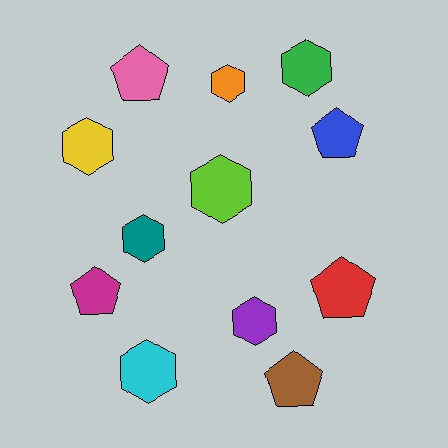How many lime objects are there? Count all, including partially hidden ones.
There is 1 lime object.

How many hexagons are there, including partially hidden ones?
There are 7 hexagons.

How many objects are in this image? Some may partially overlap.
There are 12 objects.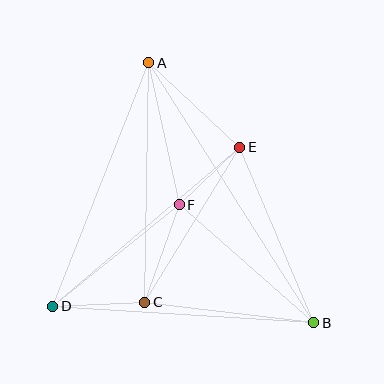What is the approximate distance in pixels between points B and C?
The distance between B and C is approximately 170 pixels.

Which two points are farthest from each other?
Points A and B are farthest from each other.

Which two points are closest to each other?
Points E and F are closest to each other.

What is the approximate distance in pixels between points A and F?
The distance between A and F is approximately 145 pixels.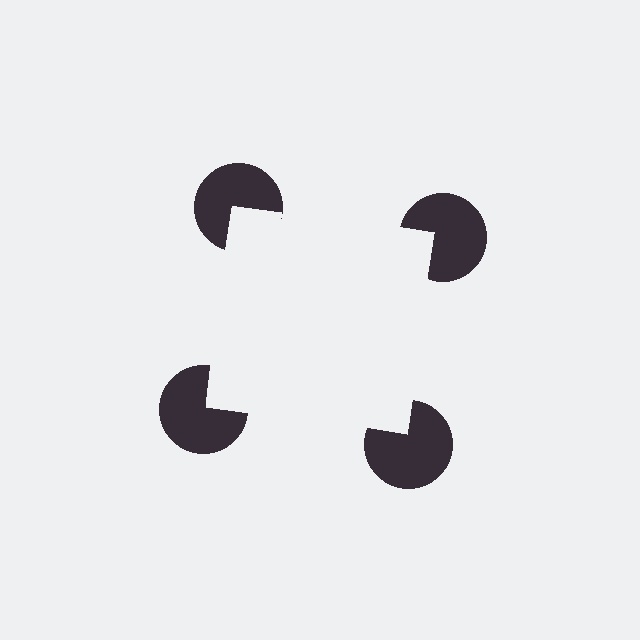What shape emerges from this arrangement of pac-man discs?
An illusory square — its edges are inferred from the aligned wedge cuts in the pac-man discs, not physically drawn.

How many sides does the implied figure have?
4 sides.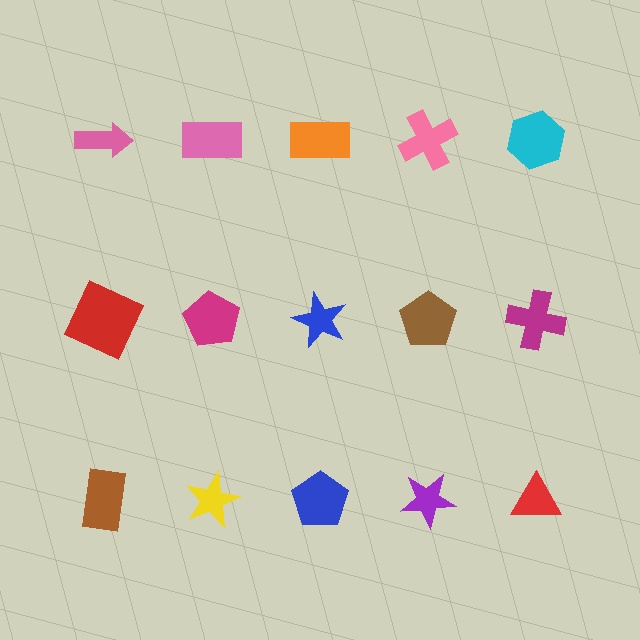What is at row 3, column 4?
A purple star.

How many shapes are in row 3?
5 shapes.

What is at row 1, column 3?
An orange rectangle.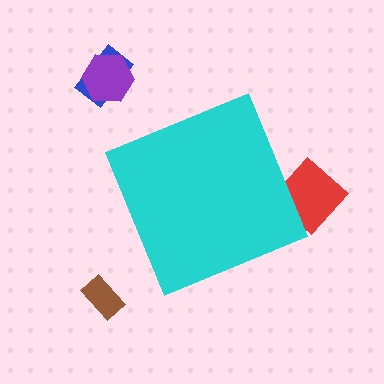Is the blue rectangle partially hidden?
No, the blue rectangle is fully visible.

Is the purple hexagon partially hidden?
No, the purple hexagon is fully visible.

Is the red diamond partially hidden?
Yes, the red diamond is partially hidden behind the cyan diamond.